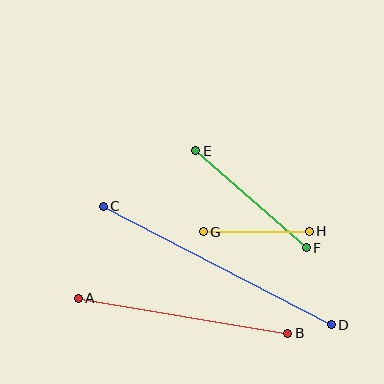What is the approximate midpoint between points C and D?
The midpoint is at approximately (217, 265) pixels.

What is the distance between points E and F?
The distance is approximately 147 pixels.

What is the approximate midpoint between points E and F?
The midpoint is at approximately (251, 199) pixels.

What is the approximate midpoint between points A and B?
The midpoint is at approximately (183, 316) pixels.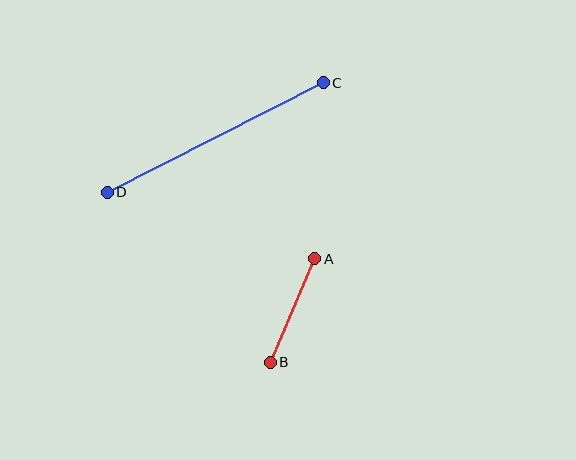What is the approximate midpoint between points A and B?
The midpoint is at approximately (292, 310) pixels.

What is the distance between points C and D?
The distance is approximately 242 pixels.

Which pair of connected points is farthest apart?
Points C and D are farthest apart.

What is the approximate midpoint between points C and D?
The midpoint is at approximately (215, 137) pixels.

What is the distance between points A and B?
The distance is approximately 113 pixels.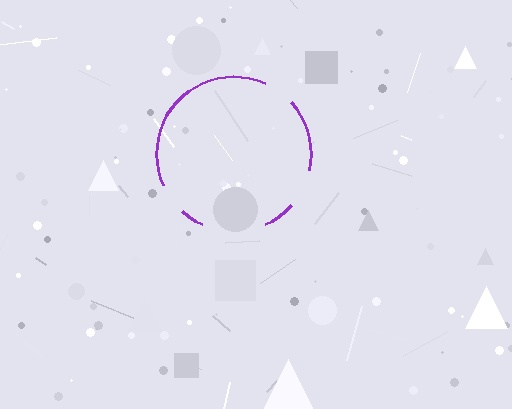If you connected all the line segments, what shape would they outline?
They would outline a circle.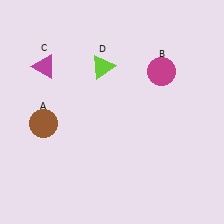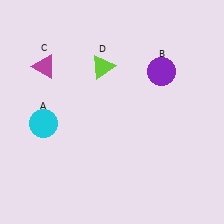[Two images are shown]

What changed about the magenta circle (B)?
In Image 1, B is magenta. In Image 2, it changed to purple.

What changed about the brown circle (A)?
In Image 1, A is brown. In Image 2, it changed to cyan.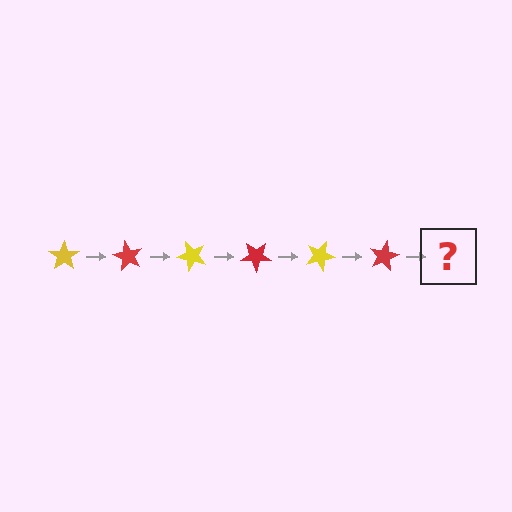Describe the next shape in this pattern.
It should be a yellow star, rotated 360 degrees from the start.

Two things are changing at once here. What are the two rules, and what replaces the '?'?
The two rules are that it rotates 60 degrees each step and the color cycles through yellow and red. The '?' should be a yellow star, rotated 360 degrees from the start.